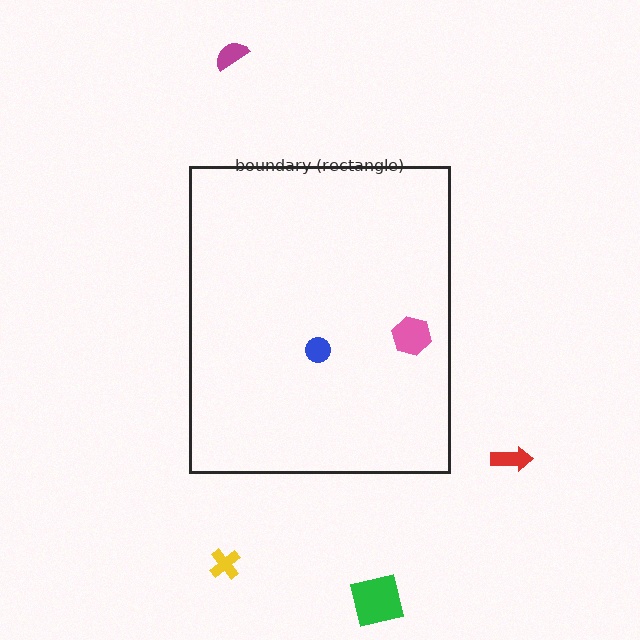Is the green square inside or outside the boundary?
Outside.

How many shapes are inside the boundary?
2 inside, 4 outside.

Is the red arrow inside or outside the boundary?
Outside.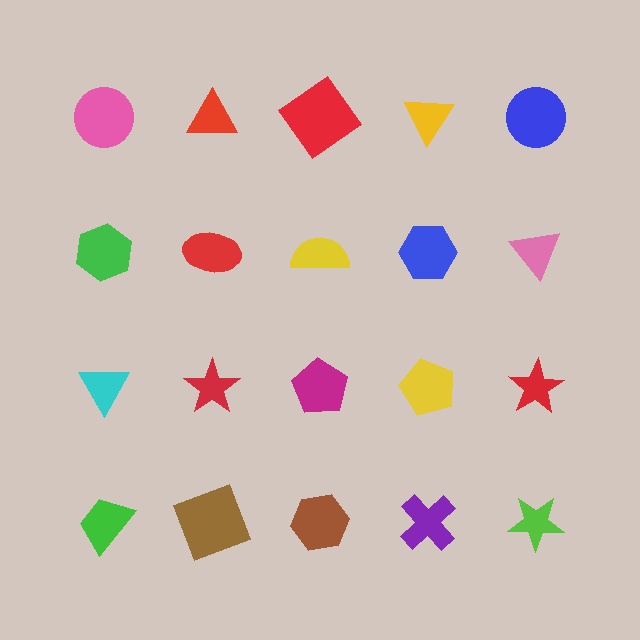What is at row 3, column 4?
A yellow pentagon.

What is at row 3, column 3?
A magenta pentagon.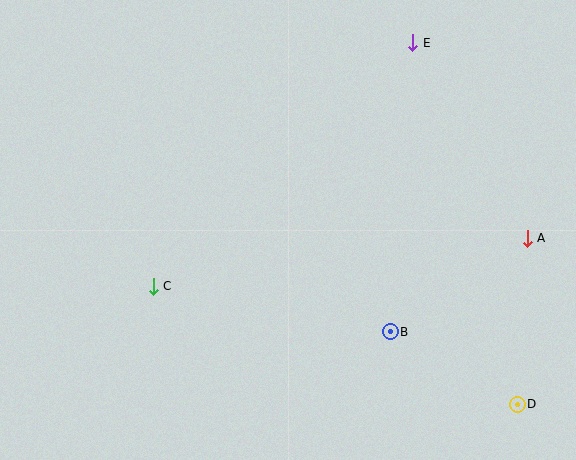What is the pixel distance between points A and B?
The distance between A and B is 166 pixels.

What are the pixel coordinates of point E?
Point E is at (413, 43).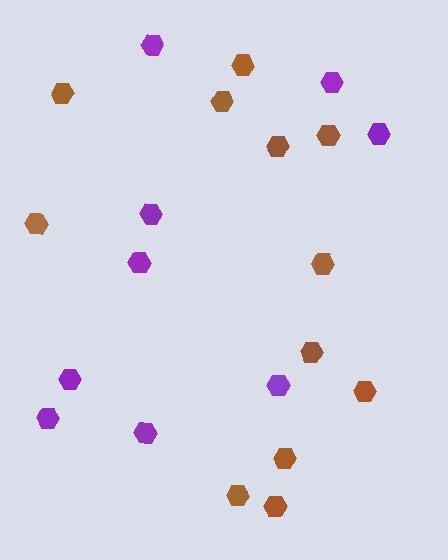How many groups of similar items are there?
There are 2 groups: one group of purple hexagons (9) and one group of brown hexagons (12).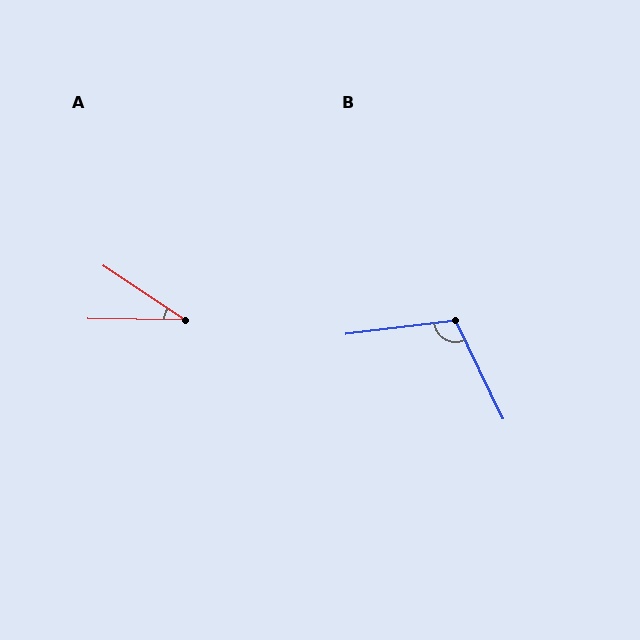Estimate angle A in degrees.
Approximately 33 degrees.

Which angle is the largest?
B, at approximately 109 degrees.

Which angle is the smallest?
A, at approximately 33 degrees.